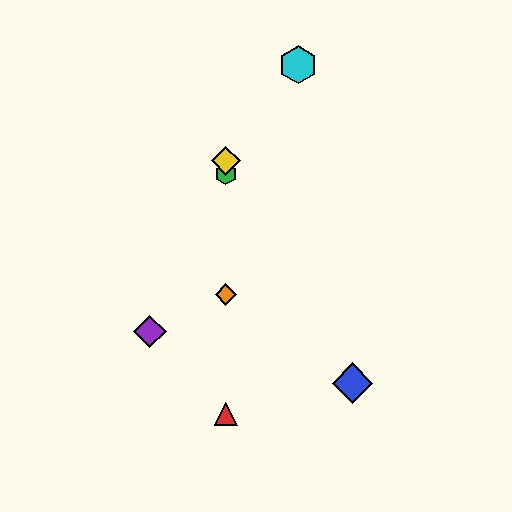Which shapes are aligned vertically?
The red triangle, the green hexagon, the yellow diamond, the orange diamond are aligned vertically.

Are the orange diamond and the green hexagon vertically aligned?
Yes, both are at x≈226.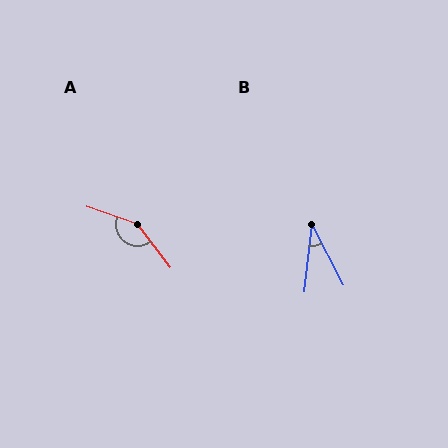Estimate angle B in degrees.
Approximately 35 degrees.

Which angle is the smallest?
B, at approximately 35 degrees.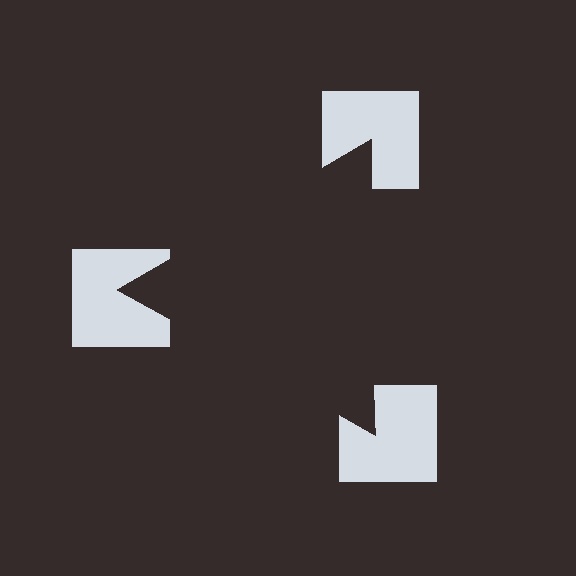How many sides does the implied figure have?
3 sides.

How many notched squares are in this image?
There are 3 — one at each vertex of the illusory triangle.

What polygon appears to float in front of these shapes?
An illusory triangle — its edges are inferred from the aligned wedge cuts in the notched squares, not physically drawn.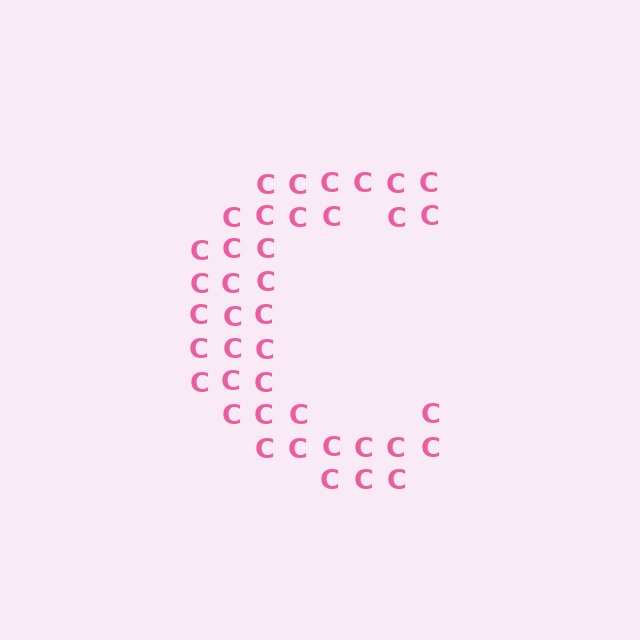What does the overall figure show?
The overall figure shows the letter C.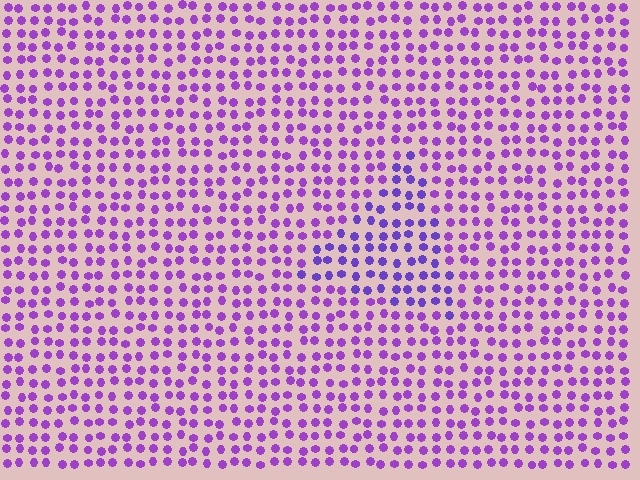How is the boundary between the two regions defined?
The boundary is defined purely by a slight shift in hue (about 23 degrees). Spacing, size, and orientation are identical on both sides.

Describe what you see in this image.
The image is filled with small purple elements in a uniform arrangement. A triangle-shaped region is visible where the elements are tinted to a slightly different hue, forming a subtle color boundary.